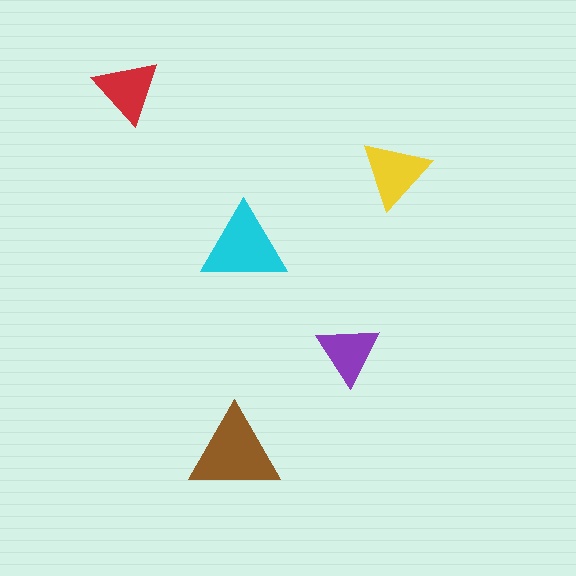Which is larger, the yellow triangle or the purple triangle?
The yellow one.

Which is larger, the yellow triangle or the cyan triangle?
The cyan one.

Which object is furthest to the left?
The red triangle is leftmost.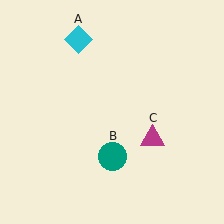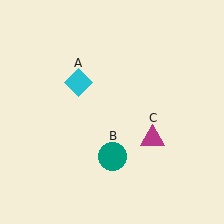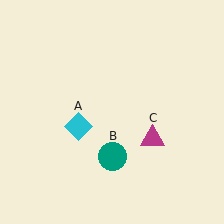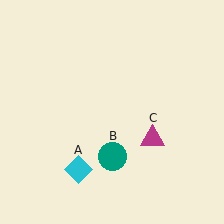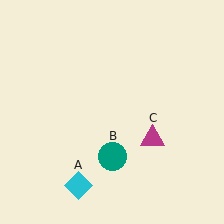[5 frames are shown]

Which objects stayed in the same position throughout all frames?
Teal circle (object B) and magenta triangle (object C) remained stationary.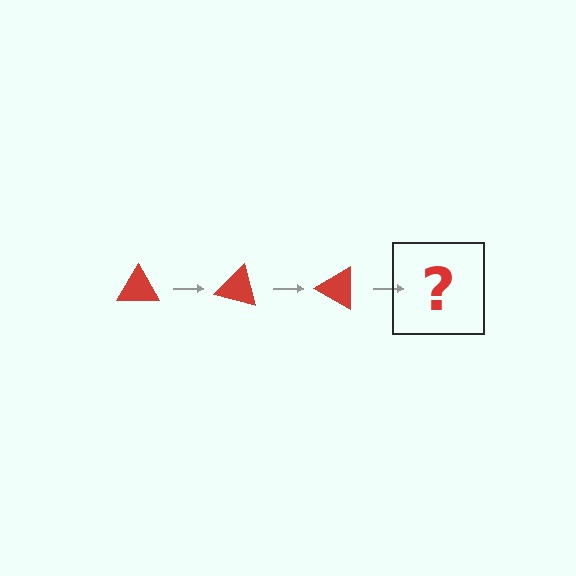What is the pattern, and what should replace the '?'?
The pattern is that the triangle rotates 15 degrees each step. The '?' should be a red triangle rotated 45 degrees.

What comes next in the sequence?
The next element should be a red triangle rotated 45 degrees.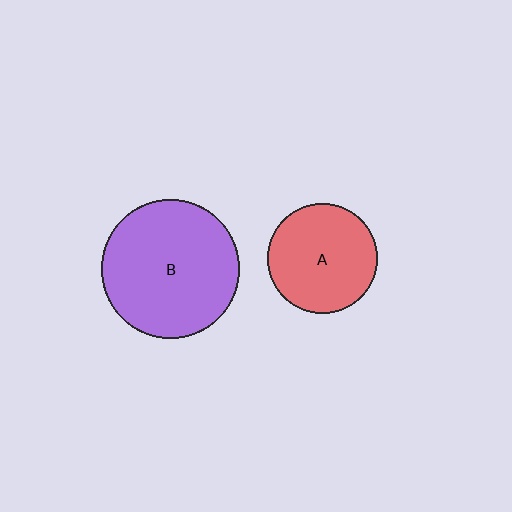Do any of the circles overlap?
No, none of the circles overlap.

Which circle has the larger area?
Circle B (purple).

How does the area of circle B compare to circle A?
Approximately 1.6 times.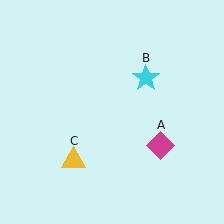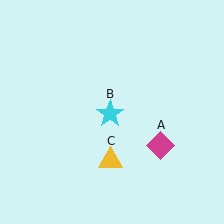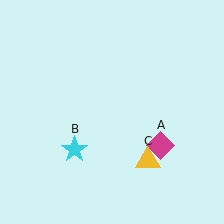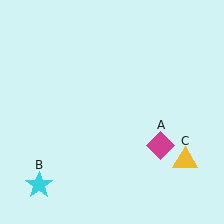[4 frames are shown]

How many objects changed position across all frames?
2 objects changed position: cyan star (object B), yellow triangle (object C).